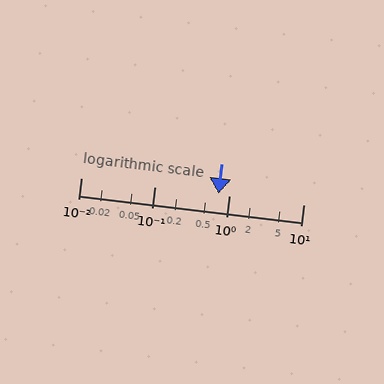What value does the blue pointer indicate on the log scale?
The pointer indicates approximately 0.71.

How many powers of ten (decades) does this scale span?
The scale spans 3 decades, from 0.01 to 10.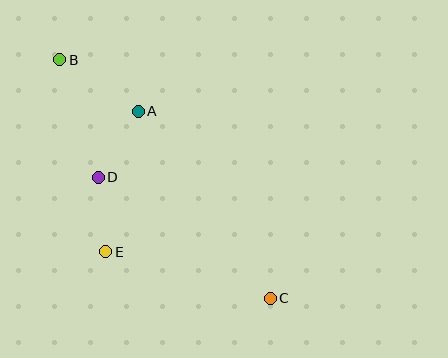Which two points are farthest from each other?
Points B and C are farthest from each other.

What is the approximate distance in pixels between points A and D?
The distance between A and D is approximately 77 pixels.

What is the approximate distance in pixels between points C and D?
The distance between C and D is approximately 210 pixels.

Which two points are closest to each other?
Points D and E are closest to each other.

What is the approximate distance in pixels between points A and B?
The distance between A and B is approximately 94 pixels.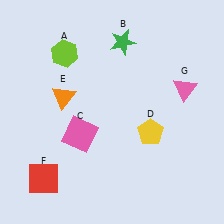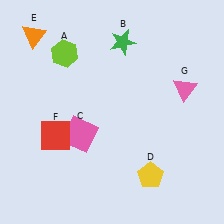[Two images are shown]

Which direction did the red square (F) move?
The red square (F) moved up.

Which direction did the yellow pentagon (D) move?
The yellow pentagon (D) moved down.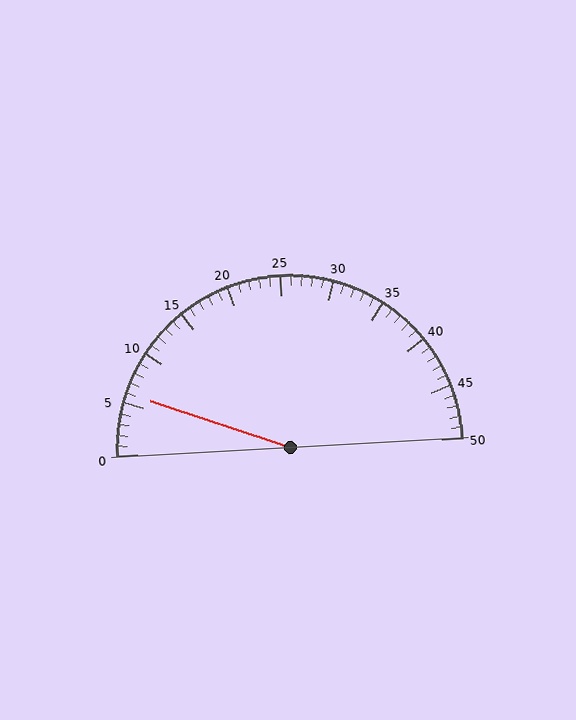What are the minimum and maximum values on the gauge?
The gauge ranges from 0 to 50.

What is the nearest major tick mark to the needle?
The nearest major tick mark is 5.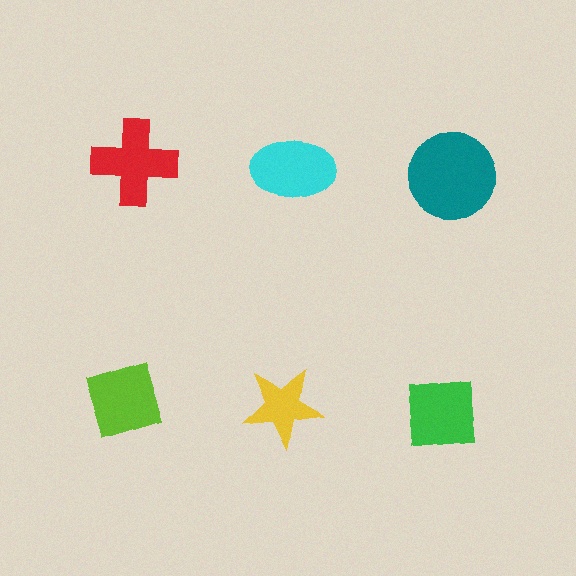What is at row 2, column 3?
A green square.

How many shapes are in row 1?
3 shapes.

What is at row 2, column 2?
A yellow star.